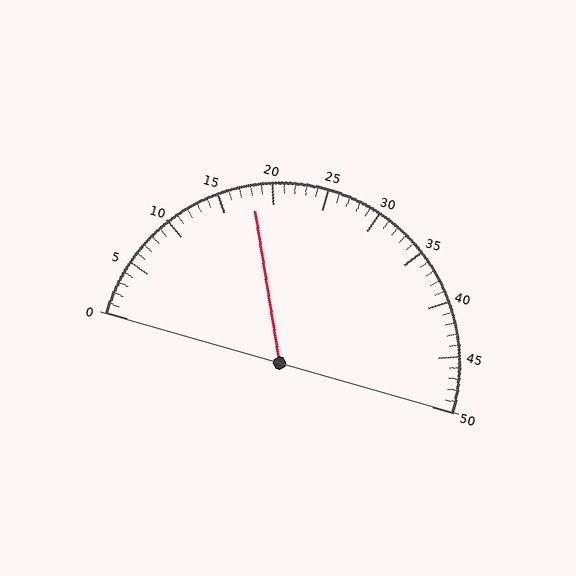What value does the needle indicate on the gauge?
The needle indicates approximately 18.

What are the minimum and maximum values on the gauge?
The gauge ranges from 0 to 50.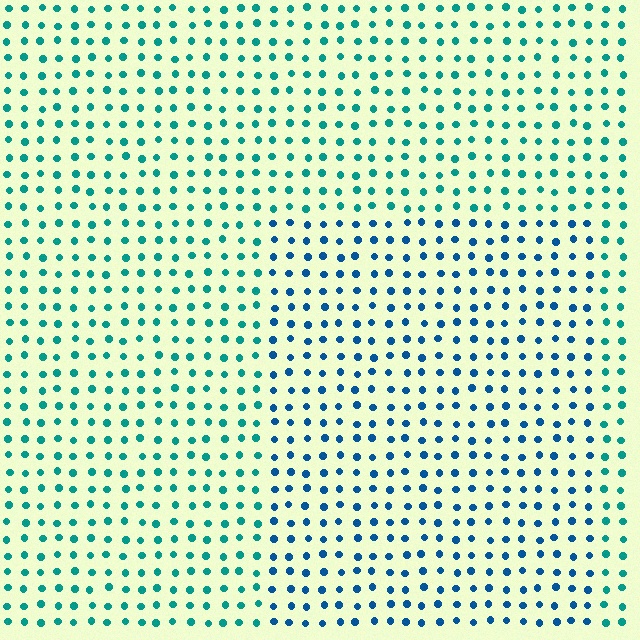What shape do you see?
I see a rectangle.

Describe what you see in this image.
The image is filled with small teal elements in a uniform arrangement. A rectangle-shaped region is visible where the elements are tinted to a slightly different hue, forming a subtle color boundary.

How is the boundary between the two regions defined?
The boundary is defined purely by a slight shift in hue (about 34 degrees). Spacing, size, and orientation are identical on both sides.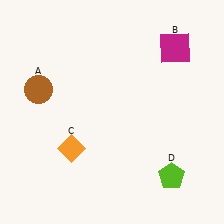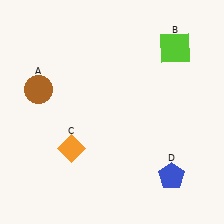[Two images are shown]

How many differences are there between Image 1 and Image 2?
There are 2 differences between the two images.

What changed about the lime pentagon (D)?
In Image 1, D is lime. In Image 2, it changed to blue.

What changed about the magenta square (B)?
In Image 1, B is magenta. In Image 2, it changed to lime.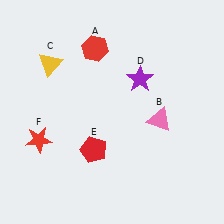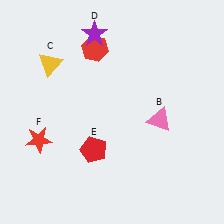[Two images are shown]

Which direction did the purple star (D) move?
The purple star (D) moved left.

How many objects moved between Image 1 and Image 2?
1 object moved between the two images.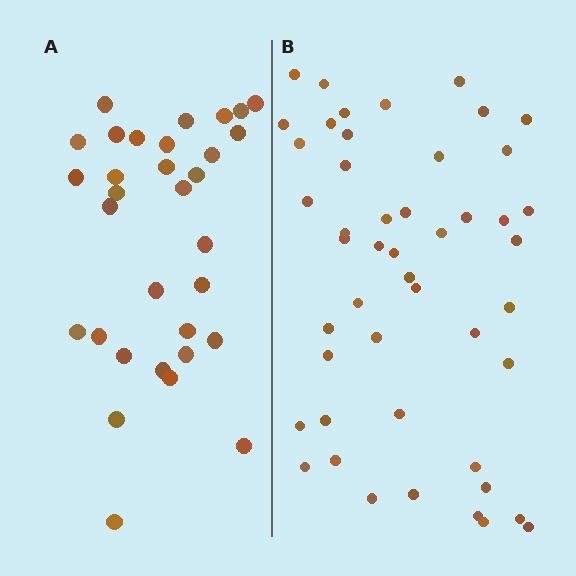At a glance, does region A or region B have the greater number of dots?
Region B (the right region) has more dots.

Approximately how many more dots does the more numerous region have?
Region B has approximately 15 more dots than region A.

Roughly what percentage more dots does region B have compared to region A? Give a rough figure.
About 50% more.